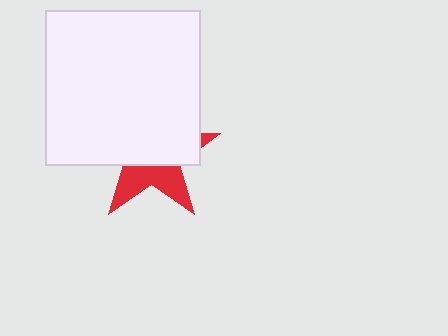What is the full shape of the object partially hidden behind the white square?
The partially hidden object is a red star.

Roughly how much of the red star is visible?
A small part of it is visible (roughly 38%).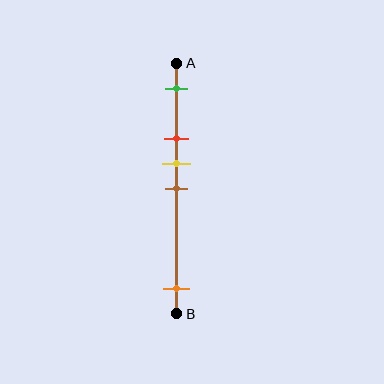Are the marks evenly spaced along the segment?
No, the marks are not evenly spaced.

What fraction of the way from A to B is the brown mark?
The brown mark is approximately 50% (0.5) of the way from A to B.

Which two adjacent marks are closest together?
The yellow and brown marks are the closest adjacent pair.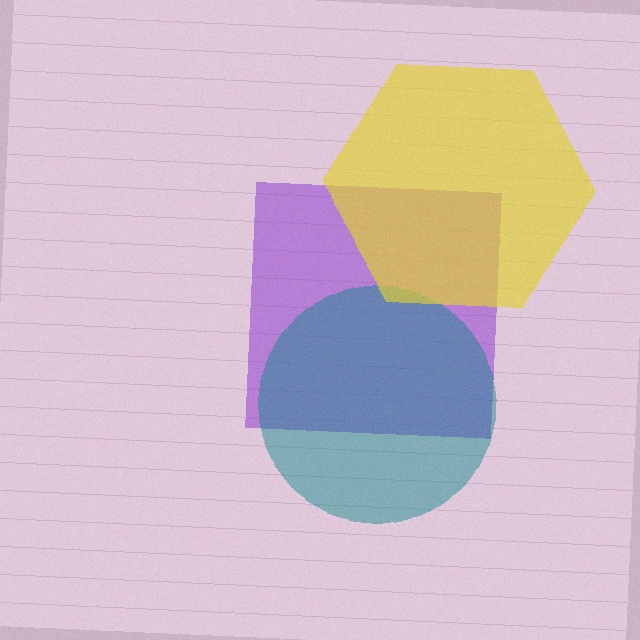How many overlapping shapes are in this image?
There are 3 overlapping shapes in the image.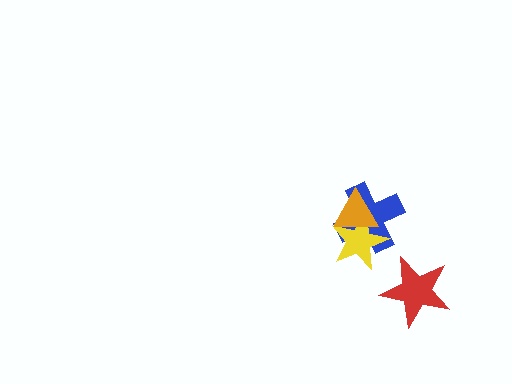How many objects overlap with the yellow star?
2 objects overlap with the yellow star.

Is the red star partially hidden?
No, no other shape covers it.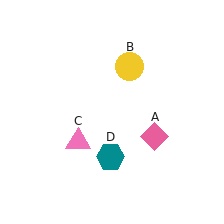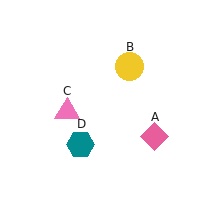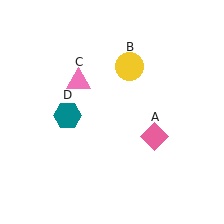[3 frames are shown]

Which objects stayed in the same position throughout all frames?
Pink diamond (object A) and yellow circle (object B) remained stationary.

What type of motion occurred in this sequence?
The pink triangle (object C), teal hexagon (object D) rotated clockwise around the center of the scene.